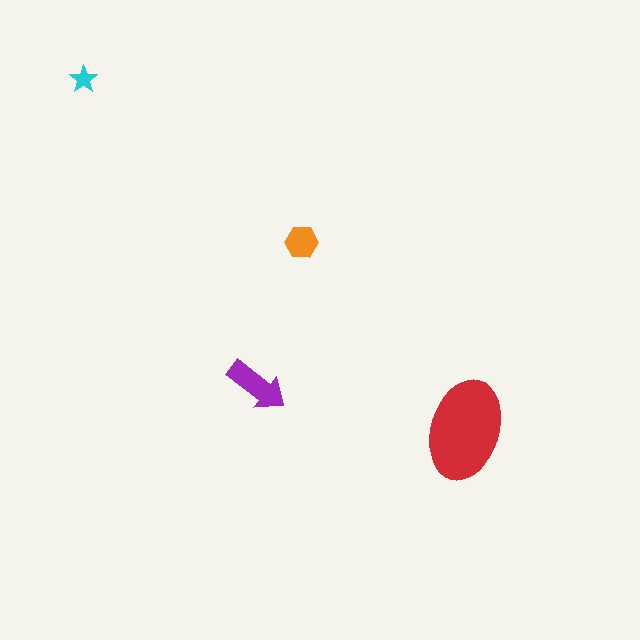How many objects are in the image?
There are 4 objects in the image.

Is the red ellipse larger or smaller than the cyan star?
Larger.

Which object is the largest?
The red ellipse.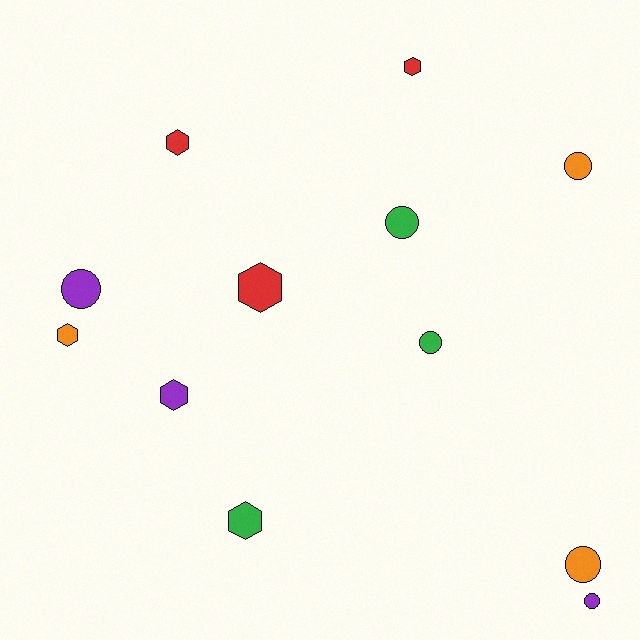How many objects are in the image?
There are 12 objects.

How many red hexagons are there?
There are 3 red hexagons.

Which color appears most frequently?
Orange, with 3 objects.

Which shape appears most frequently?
Hexagon, with 6 objects.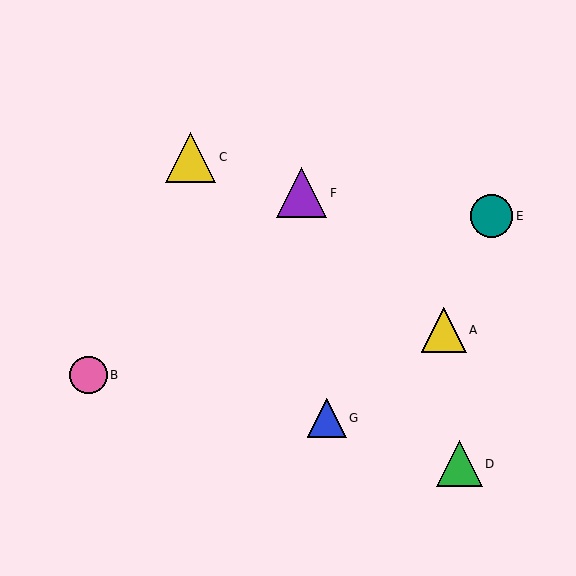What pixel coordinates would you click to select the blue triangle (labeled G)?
Click at (327, 418) to select the blue triangle G.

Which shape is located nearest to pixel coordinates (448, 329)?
The yellow triangle (labeled A) at (444, 330) is nearest to that location.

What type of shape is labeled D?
Shape D is a green triangle.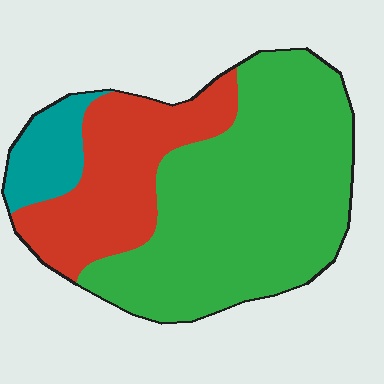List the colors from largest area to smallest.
From largest to smallest: green, red, teal.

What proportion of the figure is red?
Red takes up about one quarter (1/4) of the figure.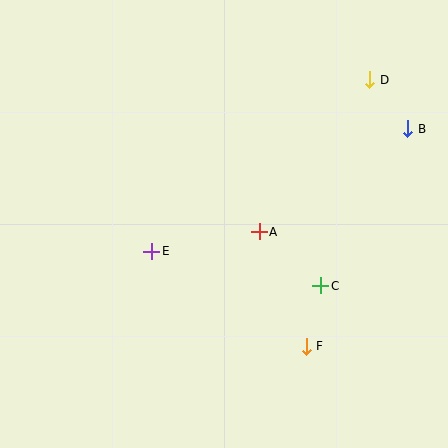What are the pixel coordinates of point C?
Point C is at (321, 286).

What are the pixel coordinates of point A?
Point A is at (259, 232).